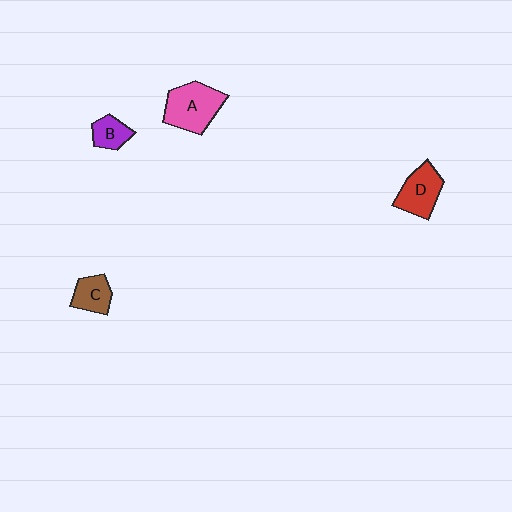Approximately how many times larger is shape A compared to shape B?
Approximately 2.2 times.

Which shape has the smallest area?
Shape B (purple).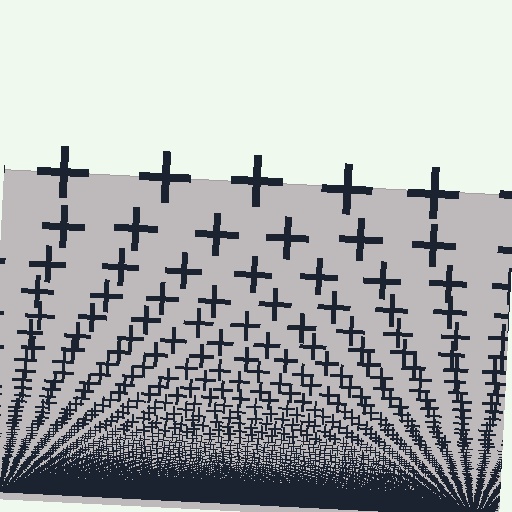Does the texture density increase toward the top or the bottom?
Density increases toward the bottom.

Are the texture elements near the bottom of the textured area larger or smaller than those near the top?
Smaller. The gradient is inverted — elements near the bottom are smaller and denser.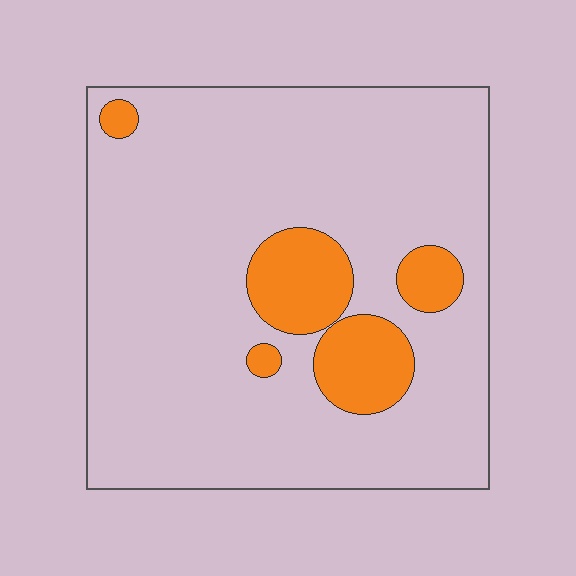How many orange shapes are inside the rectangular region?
5.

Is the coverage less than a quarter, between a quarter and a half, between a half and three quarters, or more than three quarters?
Less than a quarter.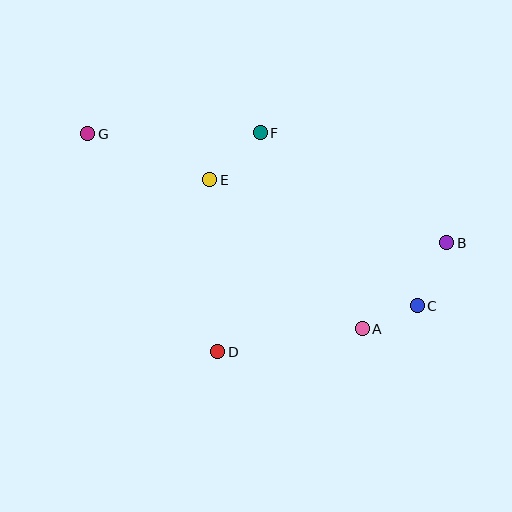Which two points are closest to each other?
Points A and C are closest to each other.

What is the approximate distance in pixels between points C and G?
The distance between C and G is approximately 372 pixels.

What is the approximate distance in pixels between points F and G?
The distance between F and G is approximately 173 pixels.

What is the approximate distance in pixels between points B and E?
The distance between B and E is approximately 245 pixels.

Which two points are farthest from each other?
Points B and G are farthest from each other.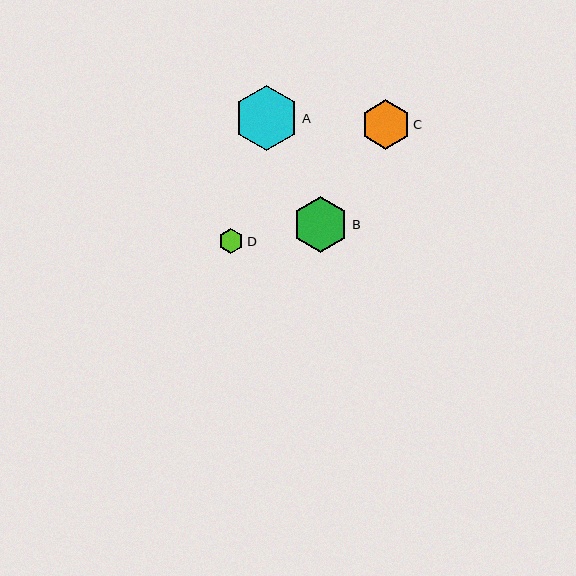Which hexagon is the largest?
Hexagon A is the largest with a size of approximately 65 pixels.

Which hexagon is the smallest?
Hexagon D is the smallest with a size of approximately 25 pixels.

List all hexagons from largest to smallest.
From largest to smallest: A, B, C, D.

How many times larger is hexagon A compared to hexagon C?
Hexagon A is approximately 1.3 times the size of hexagon C.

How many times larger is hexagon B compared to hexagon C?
Hexagon B is approximately 1.1 times the size of hexagon C.